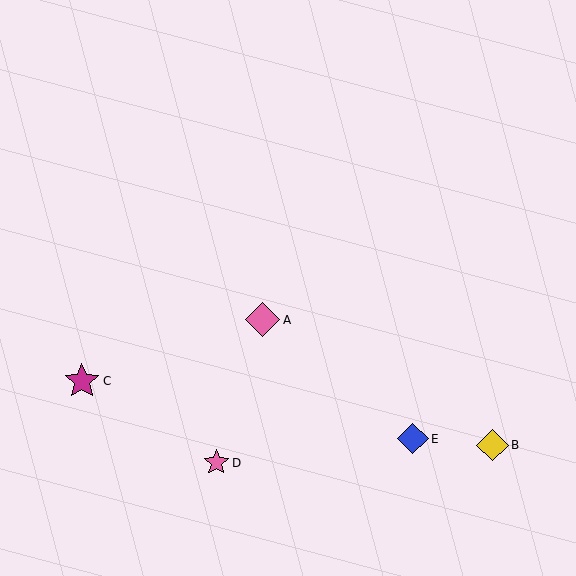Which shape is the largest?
The magenta star (labeled C) is the largest.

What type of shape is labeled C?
Shape C is a magenta star.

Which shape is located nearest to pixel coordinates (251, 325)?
The pink diamond (labeled A) at (263, 320) is nearest to that location.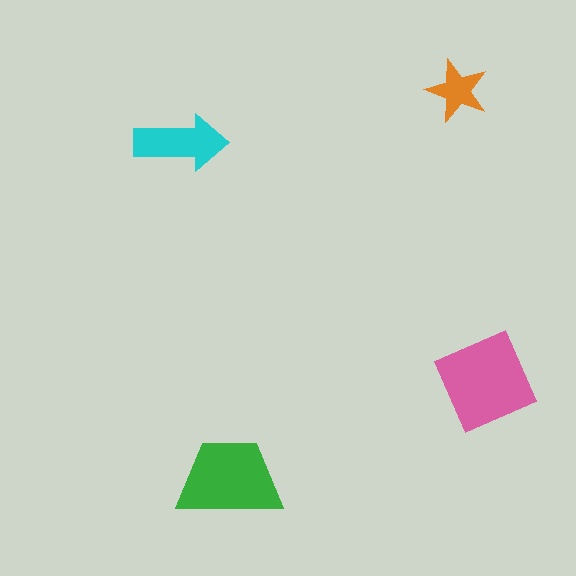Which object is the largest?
The pink diamond.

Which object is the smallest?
The orange star.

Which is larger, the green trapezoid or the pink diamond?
The pink diamond.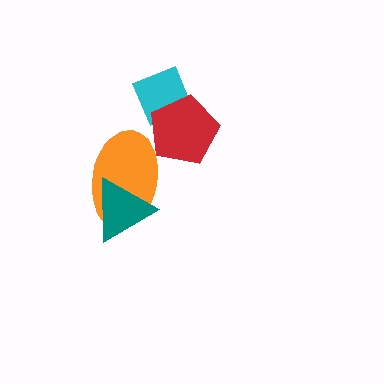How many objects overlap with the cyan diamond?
1 object overlaps with the cyan diamond.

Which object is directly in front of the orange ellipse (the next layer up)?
The teal triangle is directly in front of the orange ellipse.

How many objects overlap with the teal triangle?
1 object overlaps with the teal triangle.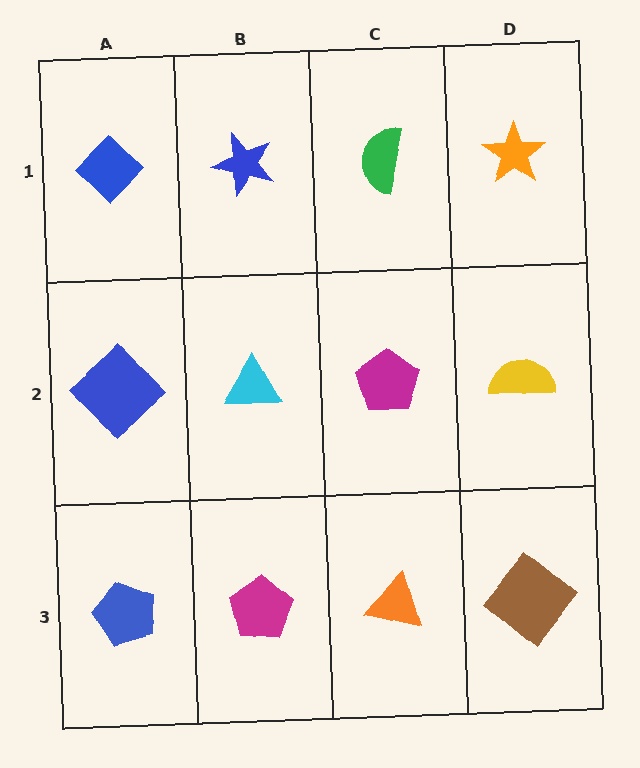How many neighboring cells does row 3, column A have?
2.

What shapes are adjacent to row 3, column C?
A magenta pentagon (row 2, column C), a magenta pentagon (row 3, column B), a brown diamond (row 3, column D).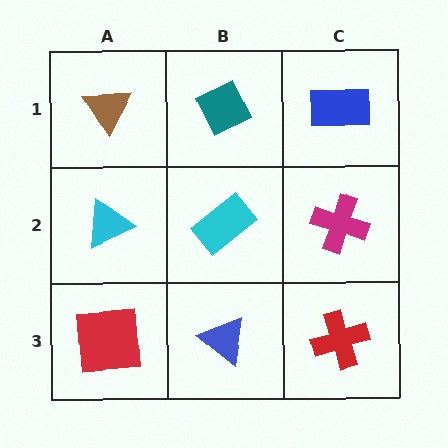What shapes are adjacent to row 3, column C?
A magenta cross (row 2, column C), a blue triangle (row 3, column B).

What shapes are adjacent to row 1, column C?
A magenta cross (row 2, column C), a teal diamond (row 1, column B).